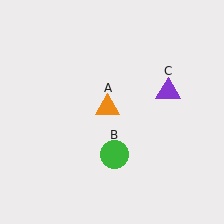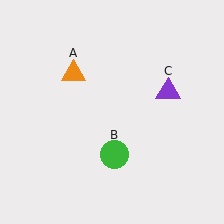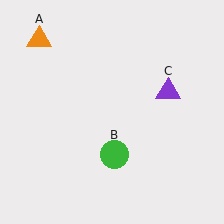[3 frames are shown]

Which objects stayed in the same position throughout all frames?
Green circle (object B) and purple triangle (object C) remained stationary.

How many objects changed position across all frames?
1 object changed position: orange triangle (object A).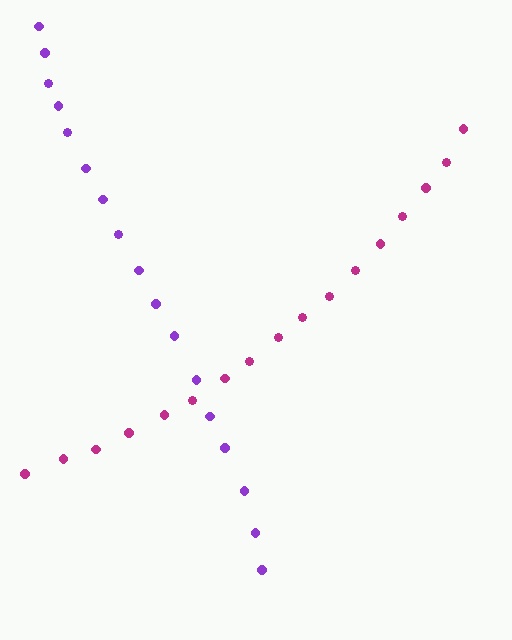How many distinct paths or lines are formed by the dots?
There are 2 distinct paths.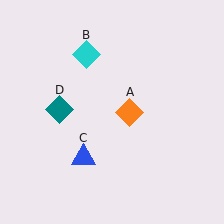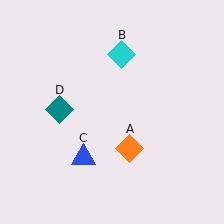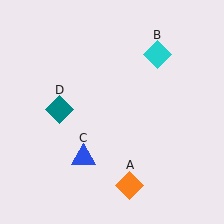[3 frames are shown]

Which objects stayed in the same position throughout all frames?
Blue triangle (object C) and teal diamond (object D) remained stationary.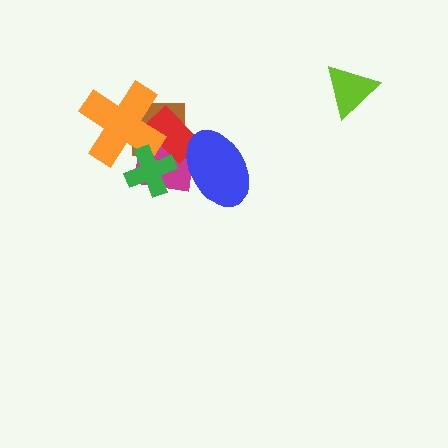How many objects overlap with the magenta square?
5 objects overlap with the magenta square.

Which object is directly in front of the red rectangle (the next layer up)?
The orange cross is directly in front of the red rectangle.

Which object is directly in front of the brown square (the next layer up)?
The magenta square is directly in front of the brown square.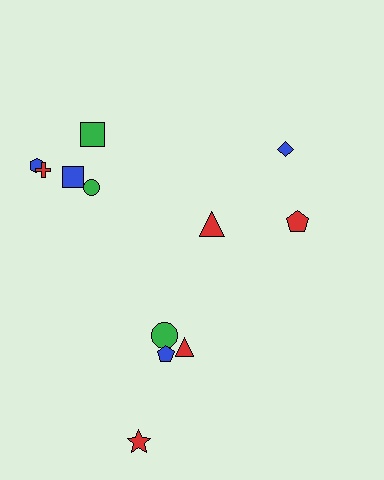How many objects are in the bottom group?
There are 4 objects.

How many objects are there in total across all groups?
There are 12 objects.